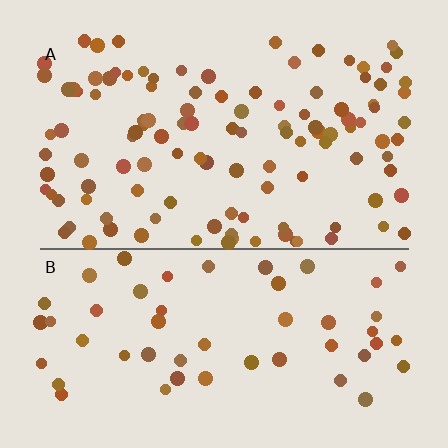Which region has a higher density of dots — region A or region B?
A (the top).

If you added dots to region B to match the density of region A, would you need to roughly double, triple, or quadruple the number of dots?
Approximately double.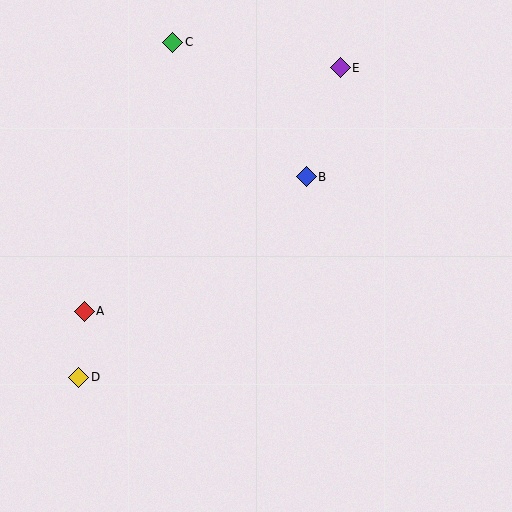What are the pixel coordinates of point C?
Point C is at (173, 42).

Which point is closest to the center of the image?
Point B at (306, 177) is closest to the center.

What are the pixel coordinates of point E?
Point E is at (340, 68).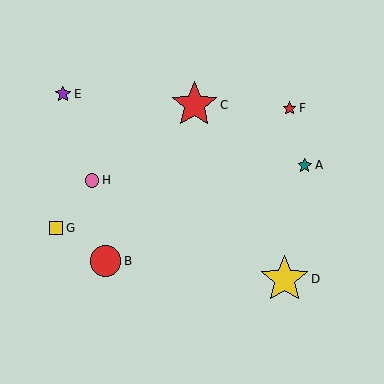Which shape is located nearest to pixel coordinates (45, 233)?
The yellow square (labeled G) at (56, 228) is nearest to that location.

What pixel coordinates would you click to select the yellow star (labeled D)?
Click at (284, 279) to select the yellow star D.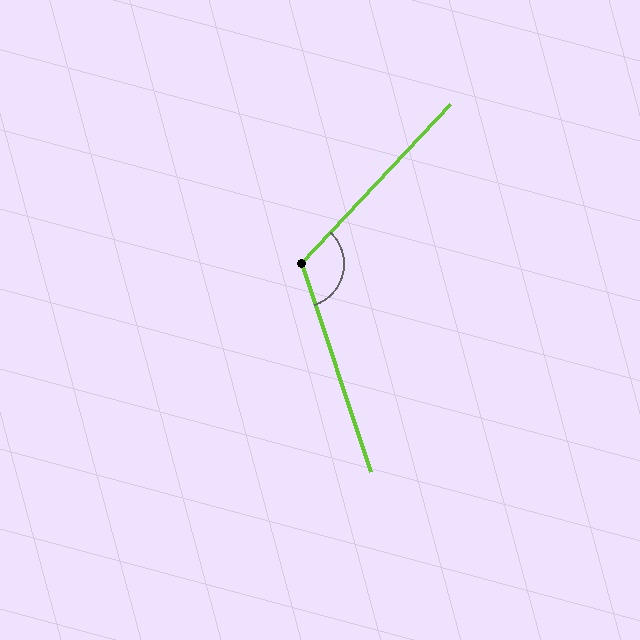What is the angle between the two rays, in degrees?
Approximately 118 degrees.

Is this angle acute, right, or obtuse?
It is obtuse.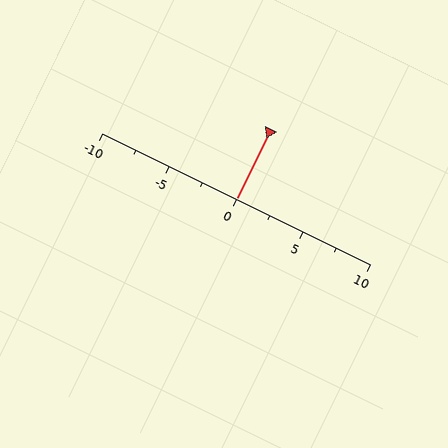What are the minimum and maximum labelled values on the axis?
The axis runs from -10 to 10.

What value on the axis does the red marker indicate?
The marker indicates approximately 0.